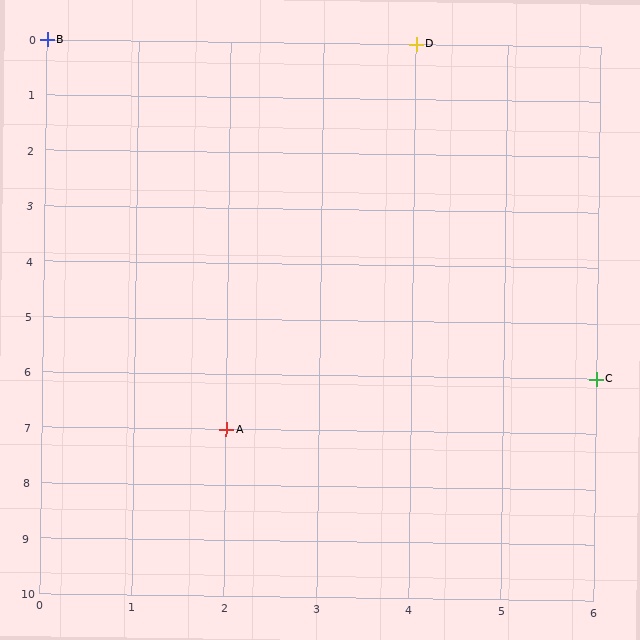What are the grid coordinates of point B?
Point B is at grid coordinates (0, 0).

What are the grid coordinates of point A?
Point A is at grid coordinates (2, 7).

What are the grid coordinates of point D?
Point D is at grid coordinates (4, 0).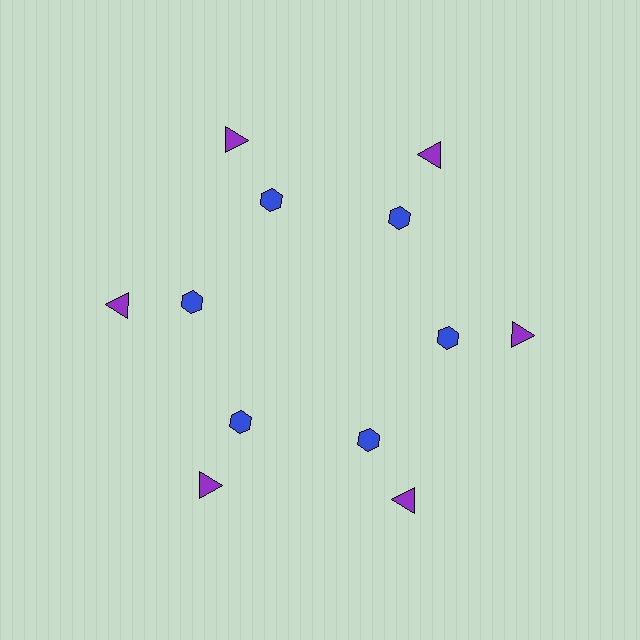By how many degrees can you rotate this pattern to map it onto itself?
The pattern maps onto itself every 60 degrees of rotation.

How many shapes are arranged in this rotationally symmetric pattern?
There are 12 shapes, arranged in 6 groups of 2.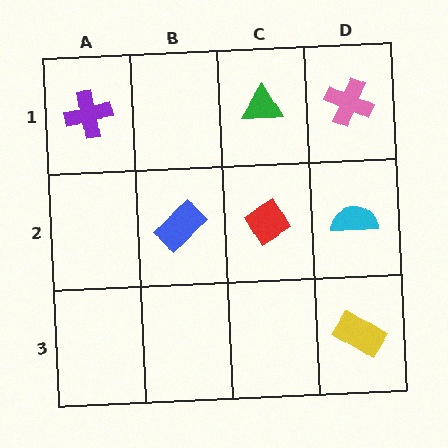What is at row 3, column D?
A yellow rectangle.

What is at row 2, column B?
A blue rectangle.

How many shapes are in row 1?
3 shapes.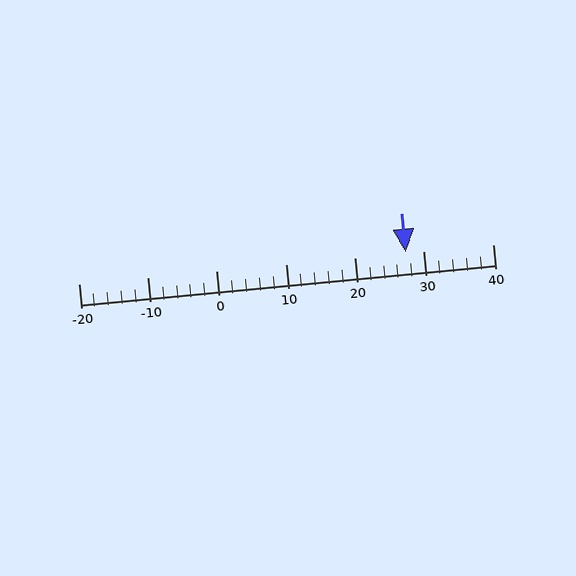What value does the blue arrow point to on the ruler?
The blue arrow points to approximately 27.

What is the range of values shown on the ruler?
The ruler shows values from -20 to 40.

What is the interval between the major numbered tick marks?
The major tick marks are spaced 10 units apart.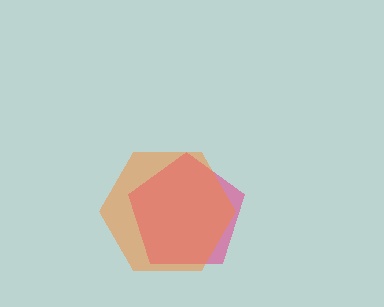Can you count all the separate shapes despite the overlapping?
Yes, there are 2 separate shapes.